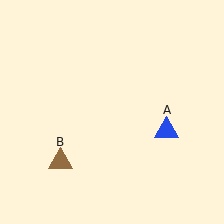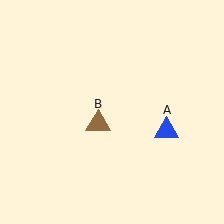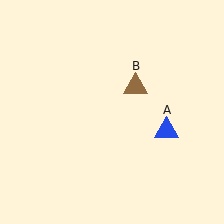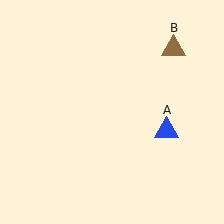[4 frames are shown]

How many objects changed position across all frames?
1 object changed position: brown triangle (object B).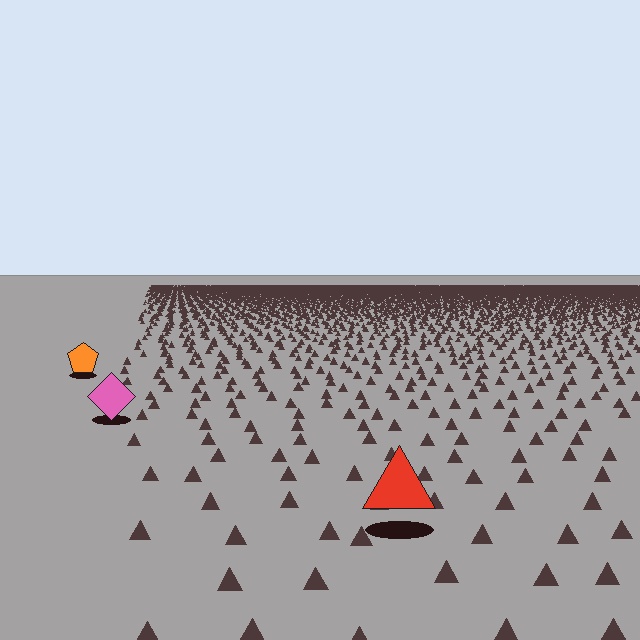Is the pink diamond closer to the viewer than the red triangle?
No. The red triangle is closer — you can tell from the texture gradient: the ground texture is coarser near it.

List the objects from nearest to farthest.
From nearest to farthest: the red triangle, the pink diamond, the orange pentagon.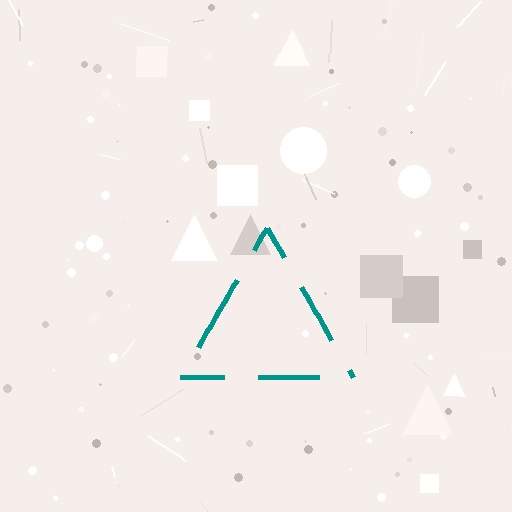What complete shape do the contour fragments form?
The contour fragments form a triangle.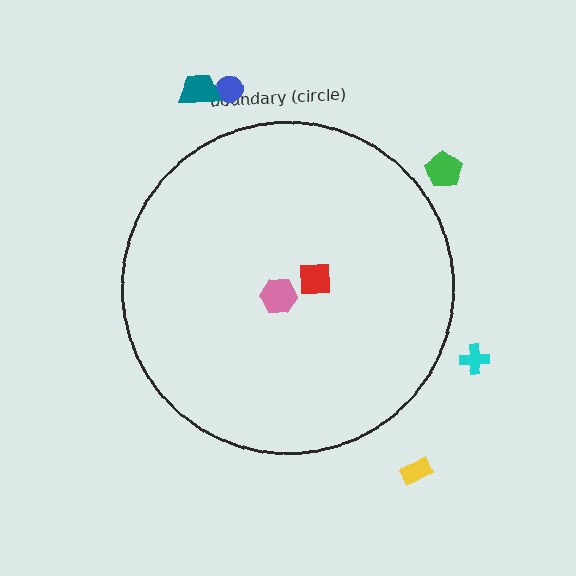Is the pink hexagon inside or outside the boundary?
Inside.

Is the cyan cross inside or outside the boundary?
Outside.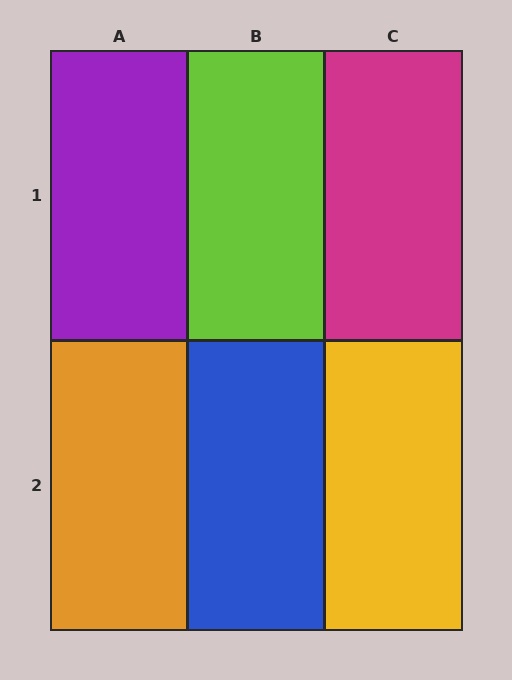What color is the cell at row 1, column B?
Lime.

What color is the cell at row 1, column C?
Magenta.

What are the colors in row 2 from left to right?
Orange, blue, yellow.